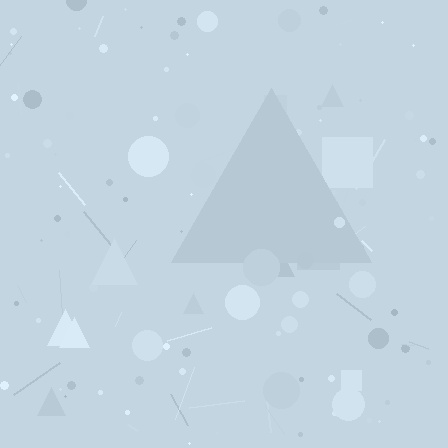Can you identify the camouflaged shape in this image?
The camouflaged shape is a triangle.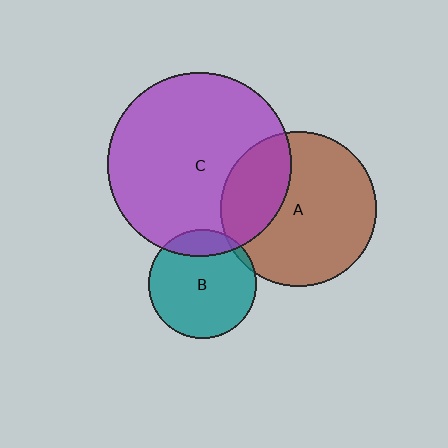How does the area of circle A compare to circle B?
Approximately 2.0 times.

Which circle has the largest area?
Circle C (purple).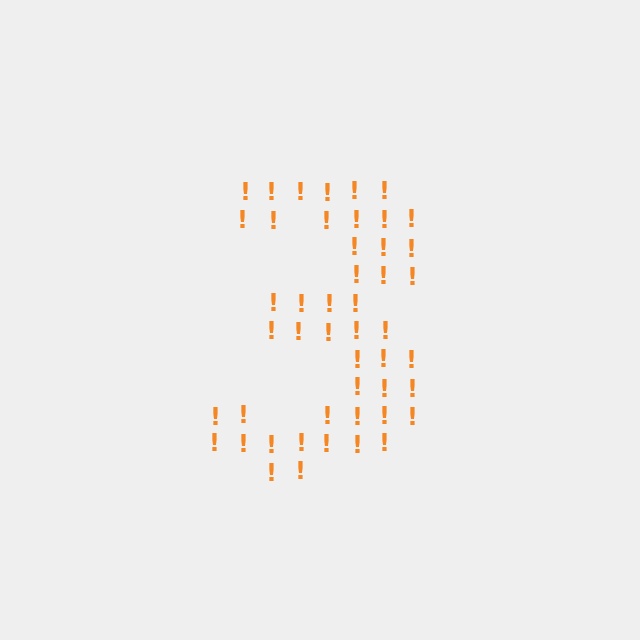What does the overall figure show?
The overall figure shows the digit 3.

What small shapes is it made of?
It is made of small exclamation marks.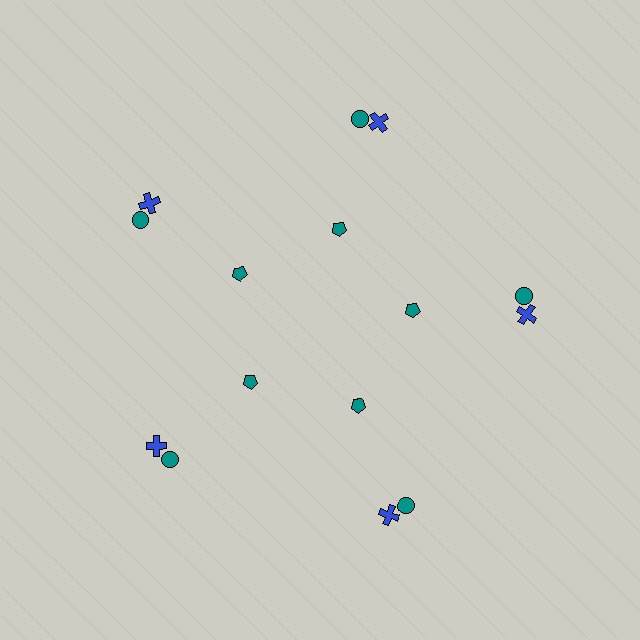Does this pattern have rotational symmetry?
Yes, this pattern has 5-fold rotational symmetry. It looks the same after rotating 72 degrees around the center.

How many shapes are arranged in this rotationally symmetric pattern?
There are 15 shapes, arranged in 5 groups of 3.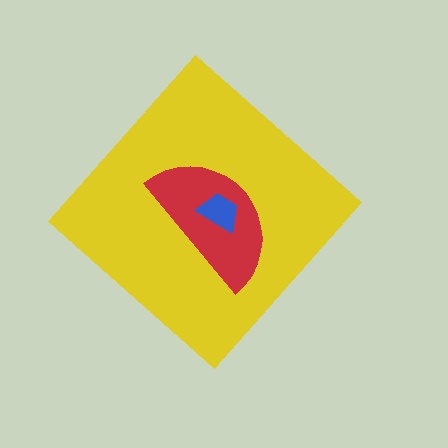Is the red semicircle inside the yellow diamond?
Yes.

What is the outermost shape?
The yellow diamond.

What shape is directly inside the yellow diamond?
The red semicircle.